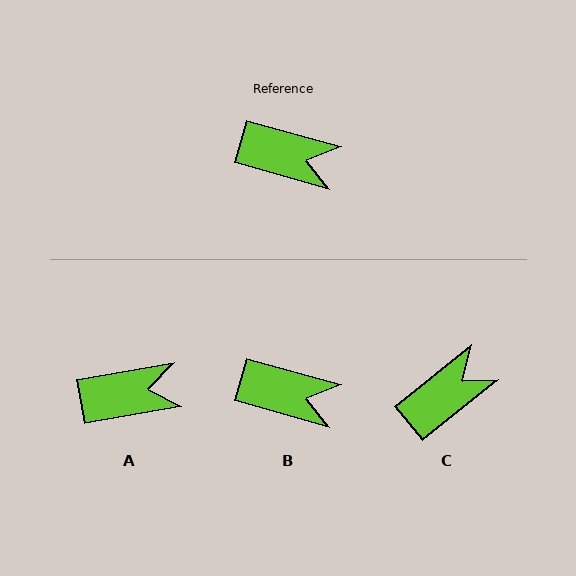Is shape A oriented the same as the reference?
No, it is off by about 26 degrees.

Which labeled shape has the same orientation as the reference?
B.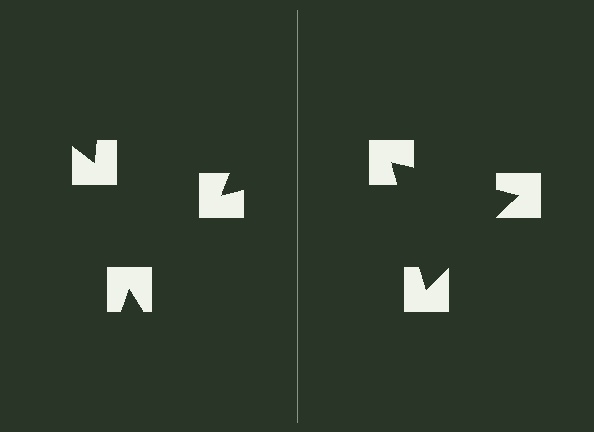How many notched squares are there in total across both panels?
6 — 3 on each side.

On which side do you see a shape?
An illusory triangle appears on the right side. On the left side the wedge cuts are rotated, so no coherent shape forms.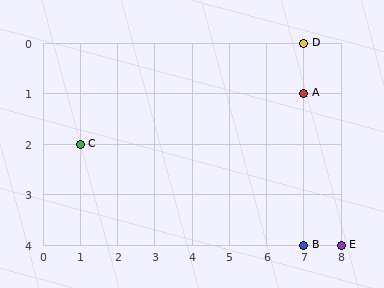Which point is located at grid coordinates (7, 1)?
Point A is at (7, 1).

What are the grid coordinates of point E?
Point E is at grid coordinates (8, 4).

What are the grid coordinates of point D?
Point D is at grid coordinates (7, 0).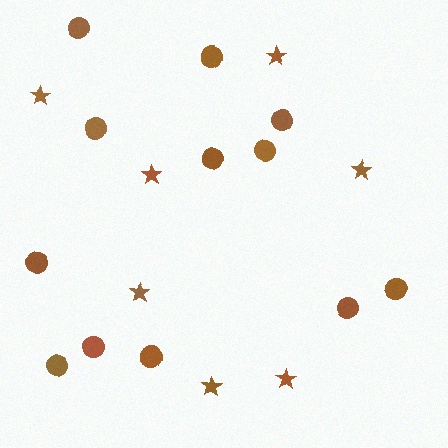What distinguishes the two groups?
There are 2 groups: one group of circles (12) and one group of stars (7).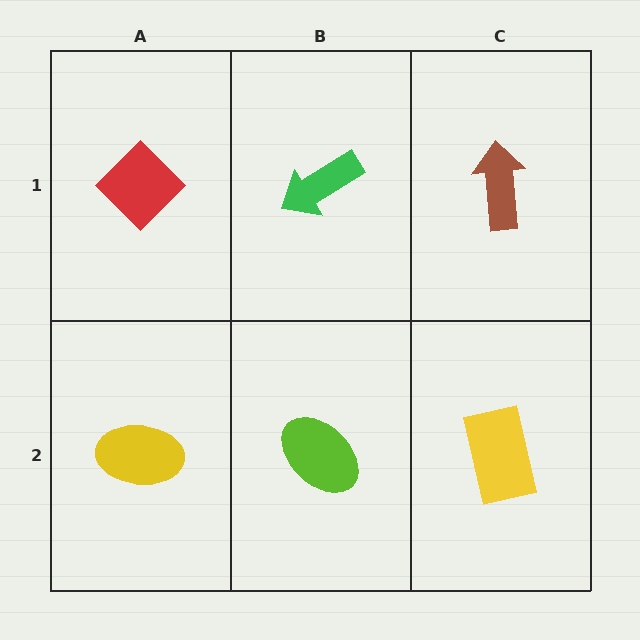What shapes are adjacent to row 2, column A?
A red diamond (row 1, column A), a lime ellipse (row 2, column B).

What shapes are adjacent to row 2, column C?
A brown arrow (row 1, column C), a lime ellipse (row 2, column B).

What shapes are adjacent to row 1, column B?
A lime ellipse (row 2, column B), a red diamond (row 1, column A), a brown arrow (row 1, column C).